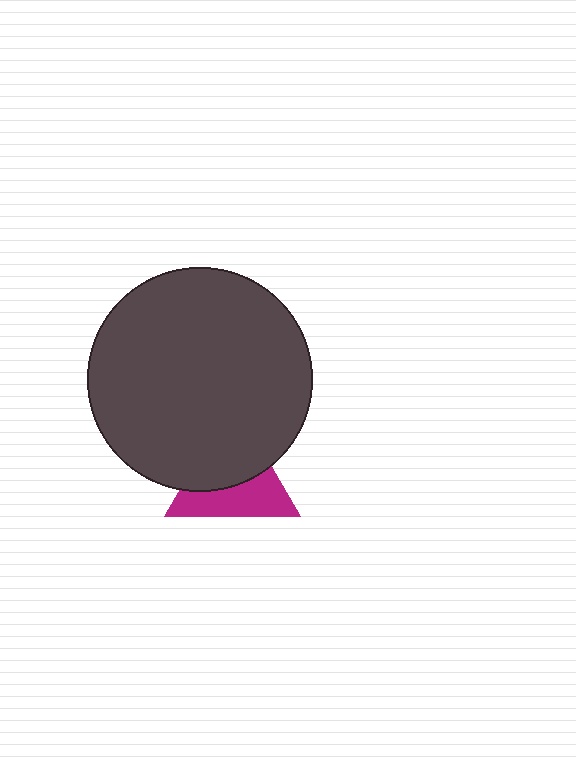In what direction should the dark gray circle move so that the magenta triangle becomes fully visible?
The dark gray circle should move up. That is the shortest direction to clear the overlap and leave the magenta triangle fully visible.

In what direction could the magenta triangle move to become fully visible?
The magenta triangle could move down. That would shift it out from behind the dark gray circle entirely.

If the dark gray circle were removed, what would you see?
You would see the complete magenta triangle.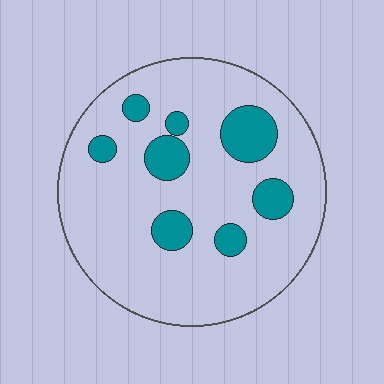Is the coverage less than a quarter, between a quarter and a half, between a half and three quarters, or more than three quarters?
Less than a quarter.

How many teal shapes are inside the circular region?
8.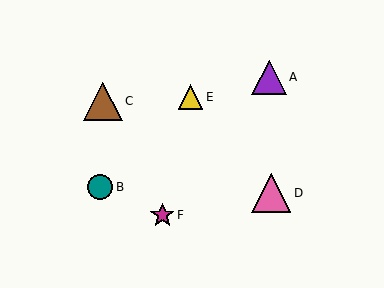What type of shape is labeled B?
Shape B is a teal circle.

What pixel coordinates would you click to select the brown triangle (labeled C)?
Click at (103, 101) to select the brown triangle C.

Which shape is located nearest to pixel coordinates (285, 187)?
The pink triangle (labeled D) at (271, 193) is nearest to that location.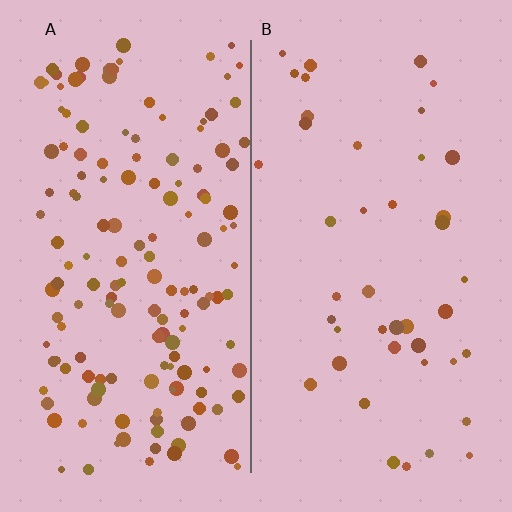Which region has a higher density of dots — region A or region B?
A (the left).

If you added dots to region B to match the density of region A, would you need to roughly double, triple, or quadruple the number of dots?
Approximately quadruple.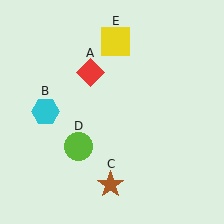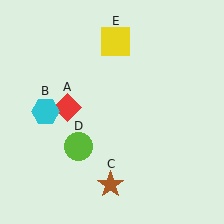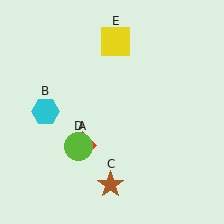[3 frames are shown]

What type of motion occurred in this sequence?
The red diamond (object A) rotated counterclockwise around the center of the scene.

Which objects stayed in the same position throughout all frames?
Cyan hexagon (object B) and brown star (object C) and lime circle (object D) and yellow square (object E) remained stationary.